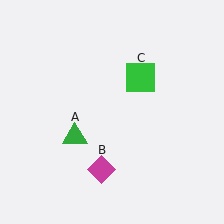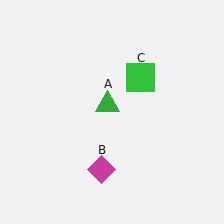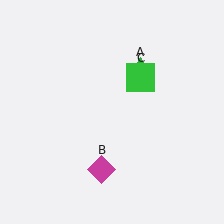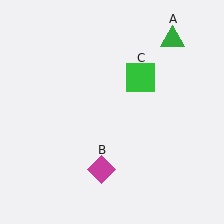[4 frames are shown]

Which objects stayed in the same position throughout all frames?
Magenta diamond (object B) and green square (object C) remained stationary.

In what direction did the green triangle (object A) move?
The green triangle (object A) moved up and to the right.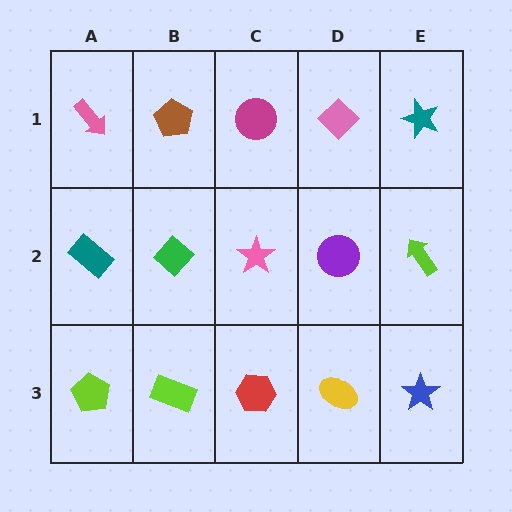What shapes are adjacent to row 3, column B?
A green diamond (row 2, column B), a lime pentagon (row 3, column A), a red hexagon (row 3, column C).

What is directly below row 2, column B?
A lime rectangle.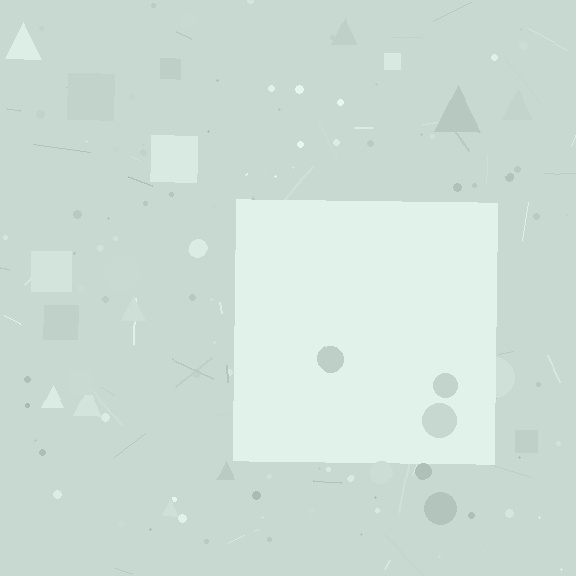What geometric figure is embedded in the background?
A square is embedded in the background.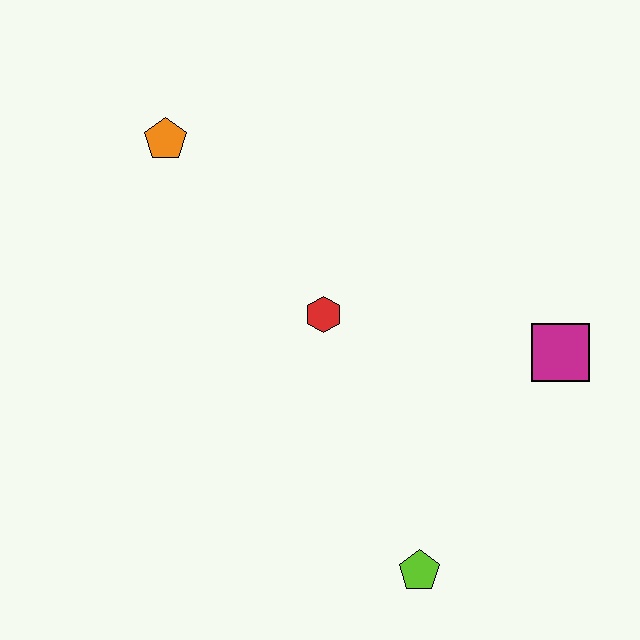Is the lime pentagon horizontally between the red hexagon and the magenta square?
Yes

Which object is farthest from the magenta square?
The orange pentagon is farthest from the magenta square.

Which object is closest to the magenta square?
The red hexagon is closest to the magenta square.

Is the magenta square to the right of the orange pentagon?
Yes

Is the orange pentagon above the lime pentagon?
Yes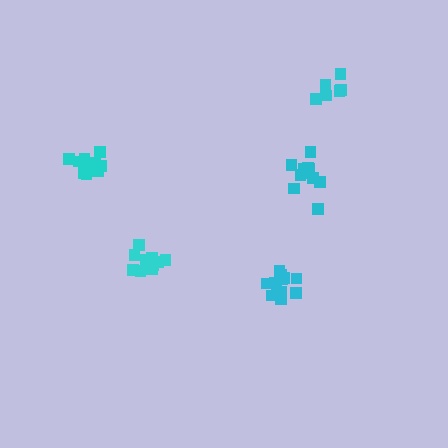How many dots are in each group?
Group 1: 11 dots, Group 2: 10 dots, Group 3: 6 dots, Group 4: 12 dots, Group 5: 11 dots (50 total).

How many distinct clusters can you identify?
There are 5 distinct clusters.